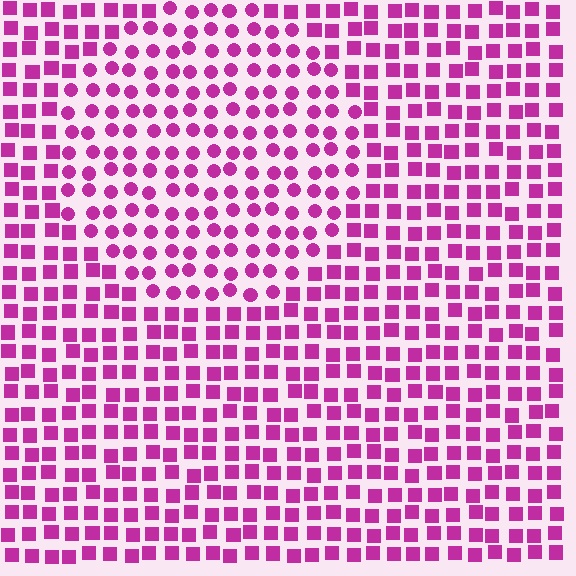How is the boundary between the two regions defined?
The boundary is defined by a change in element shape: circles inside vs. squares outside. All elements share the same color and spacing.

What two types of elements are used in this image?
The image uses circles inside the circle region and squares outside it.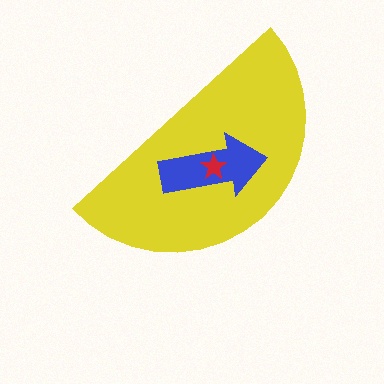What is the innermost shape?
The red star.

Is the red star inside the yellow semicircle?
Yes.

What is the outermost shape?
The yellow semicircle.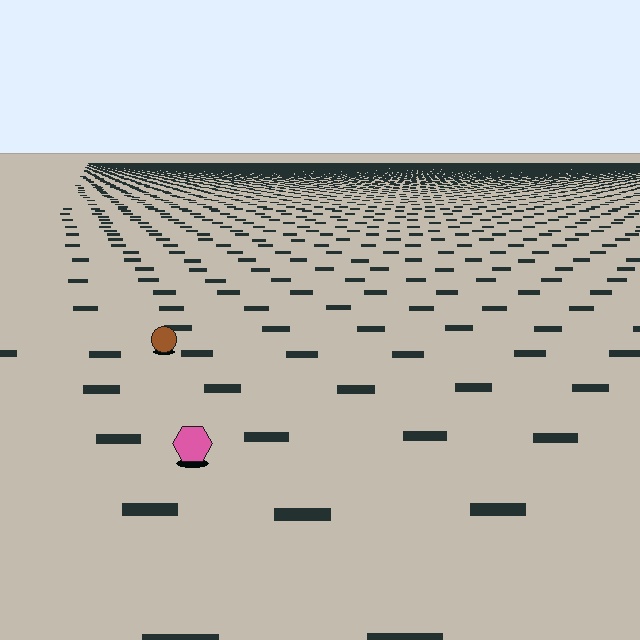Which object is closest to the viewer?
The pink hexagon is closest. The texture marks near it are larger and more spread out.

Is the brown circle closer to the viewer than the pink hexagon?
No. The pink hexagon is closer — you can tell from the texture gradient: the ground texture is coarser near it.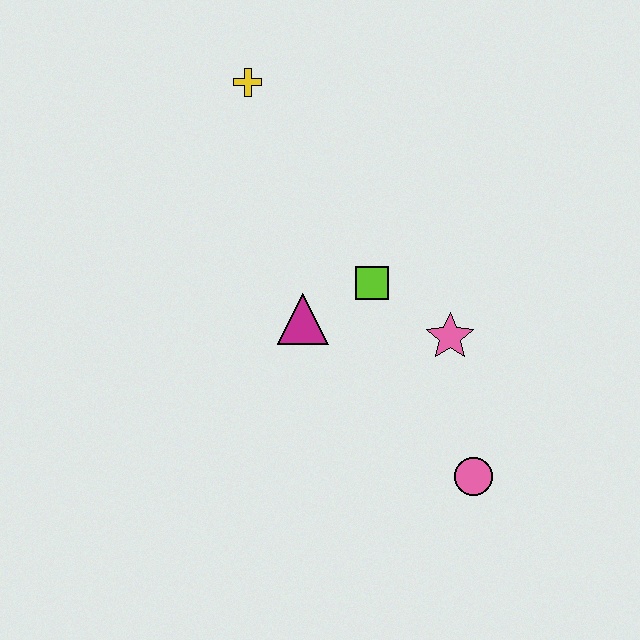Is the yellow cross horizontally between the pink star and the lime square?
No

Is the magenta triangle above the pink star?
Yes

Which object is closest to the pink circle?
The pink star is closest to the pink circle.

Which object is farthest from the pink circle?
The yellow cross is farthest from the pink circle.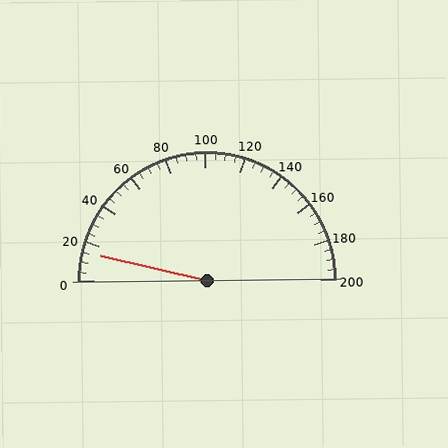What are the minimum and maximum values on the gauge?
The gauge ranges from 0 to 200.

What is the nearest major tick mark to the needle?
The nearest major tick mark is 20.